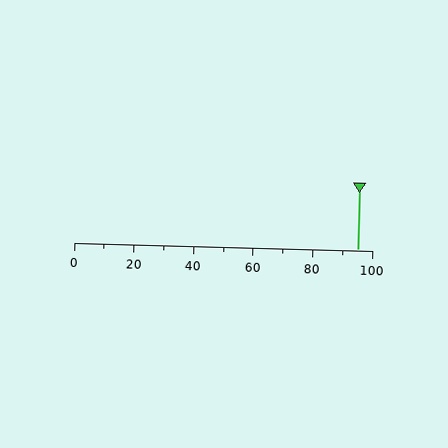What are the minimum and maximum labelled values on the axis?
The axis runs from 0 to 100.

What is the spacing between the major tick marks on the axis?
The major ticks are spaced 20 apart.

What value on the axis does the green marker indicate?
The marker indicates approximately 95.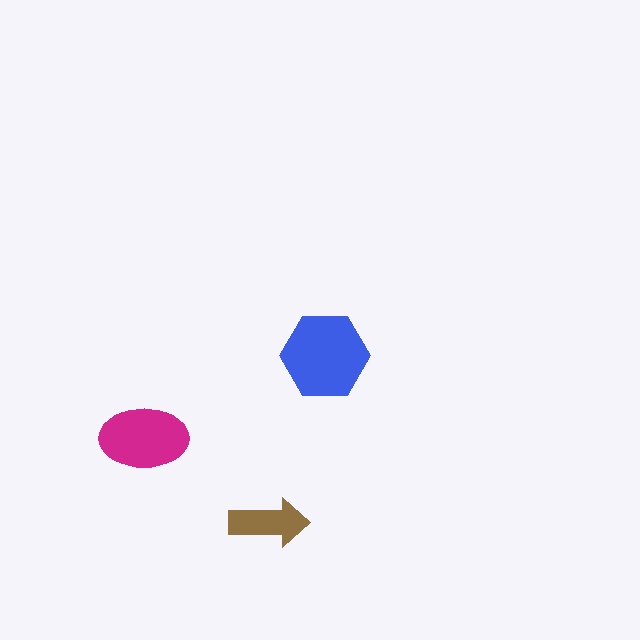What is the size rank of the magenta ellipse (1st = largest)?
2nd.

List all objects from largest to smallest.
The blue hexagon, the magenta ellipse, the brown arrow.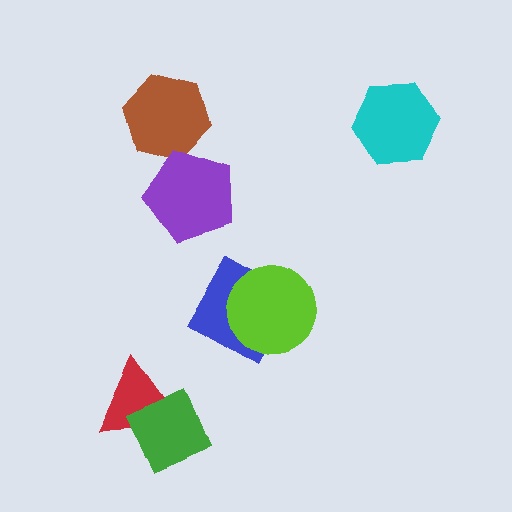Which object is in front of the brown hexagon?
The purple pentagon is in front of the brown hexagon.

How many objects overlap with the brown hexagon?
1 object overlaps with the brown hexagon.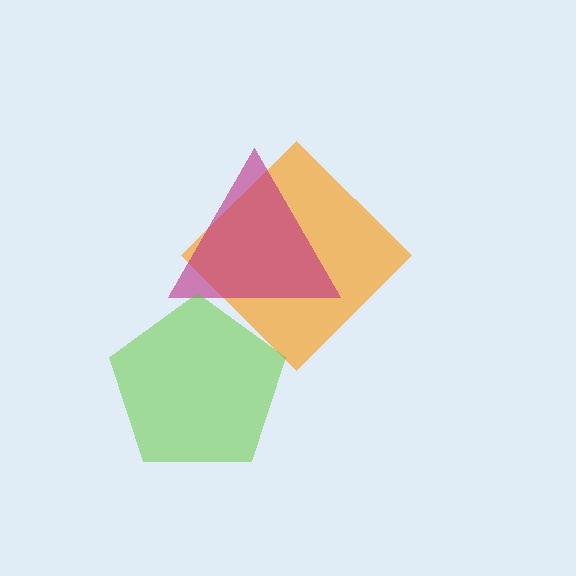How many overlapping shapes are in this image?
There are 3 overlapping shapes in the image.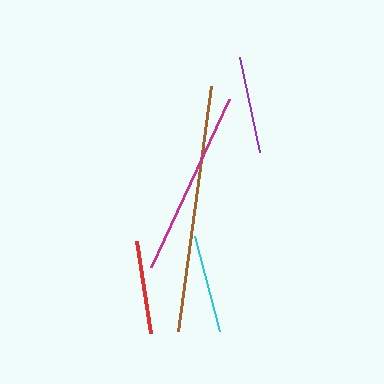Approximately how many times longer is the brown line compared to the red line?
The brown line is approximately 2.7 times the length of the red line.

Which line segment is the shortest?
The red line is the shortest at approximately 93 pixels.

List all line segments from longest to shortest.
From longest to shortest: brown, magenta, cyan, purple, red.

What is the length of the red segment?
The red segment is approximately 93 pixels long.